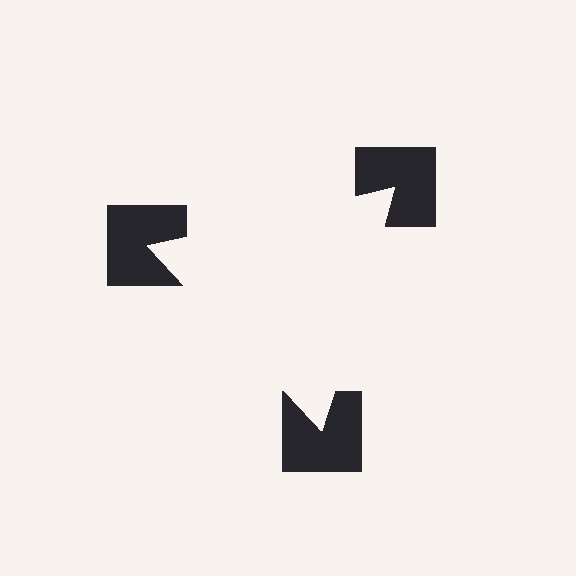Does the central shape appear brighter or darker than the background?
It typically appears slightly brighter than the background, even though no actual brightness change is drawn.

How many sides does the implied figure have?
3 sides.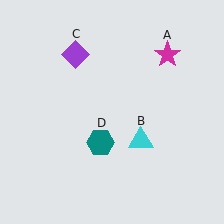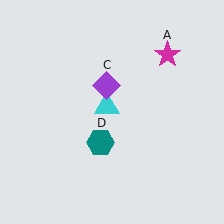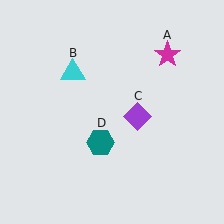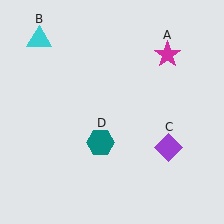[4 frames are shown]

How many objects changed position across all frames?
2 objects changed position: cyan triangle (object B), purple diamond (object C).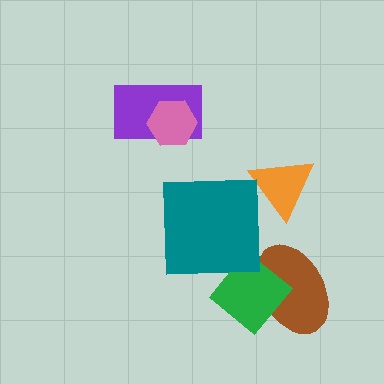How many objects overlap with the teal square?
1 object overlaps with the teal square.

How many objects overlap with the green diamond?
2 objects overlap with the green diamond.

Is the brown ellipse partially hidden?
Yes, it is partially covered by another shape.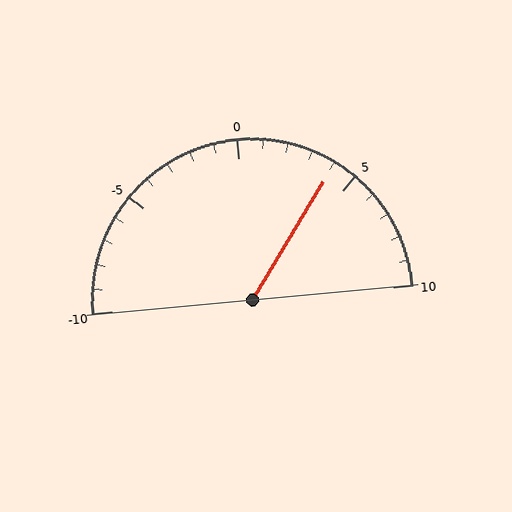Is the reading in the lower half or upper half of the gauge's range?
The reading is in the upper half of the range (-10 to 10).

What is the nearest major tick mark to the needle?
The nearest major tick mark is 5.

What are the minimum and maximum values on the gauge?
The gauge ranges from -10 to 10.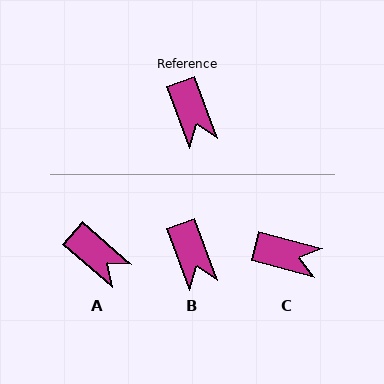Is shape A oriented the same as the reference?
No, it is off by about 28 degrees.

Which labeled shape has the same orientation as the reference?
B.